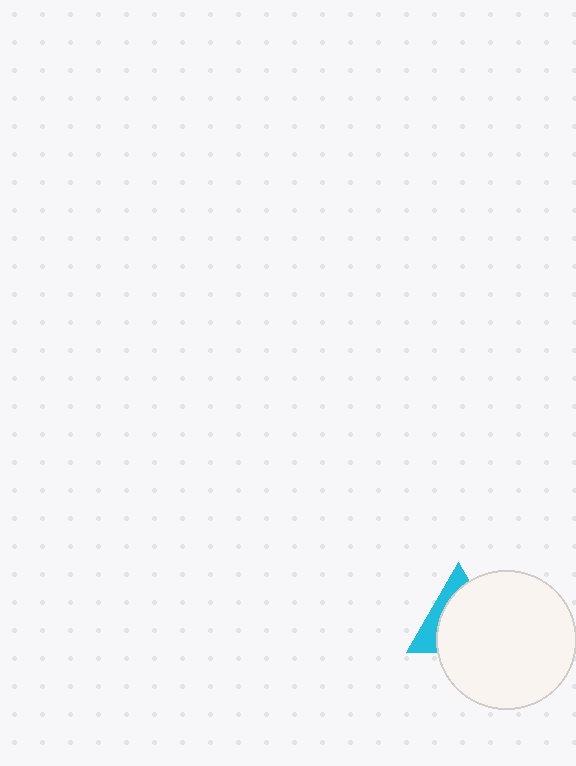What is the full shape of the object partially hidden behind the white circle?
The partially hidden object is a cyan triangle.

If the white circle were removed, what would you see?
You would see the complete cyan triangle.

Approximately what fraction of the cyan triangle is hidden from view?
Roughly 69% of the cyan triangle is hidden behind the white circle.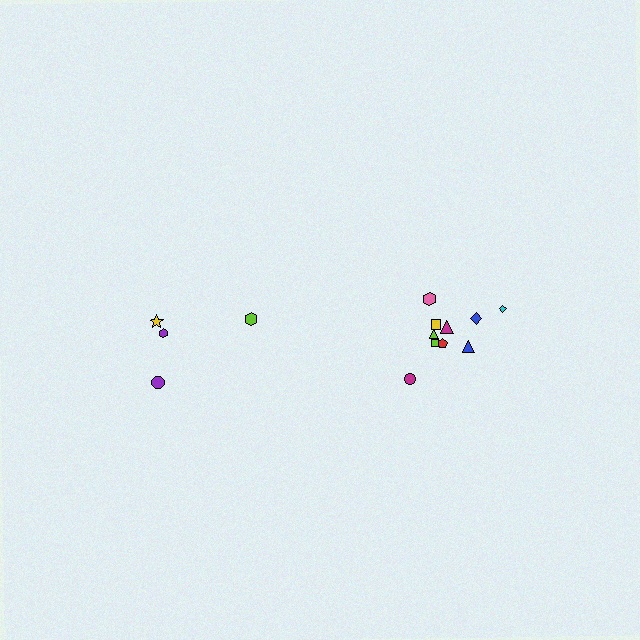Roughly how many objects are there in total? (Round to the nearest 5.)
Roughly 15 objects in total.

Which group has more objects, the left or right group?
The right group.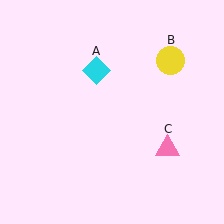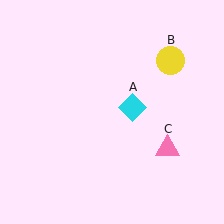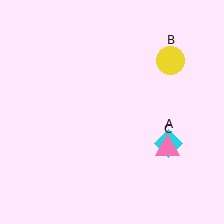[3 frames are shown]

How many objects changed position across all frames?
1 object changed position: cyan diamond (object A).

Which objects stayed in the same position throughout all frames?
Yellow circle (object B) and pink triangle (object C) remained stationary.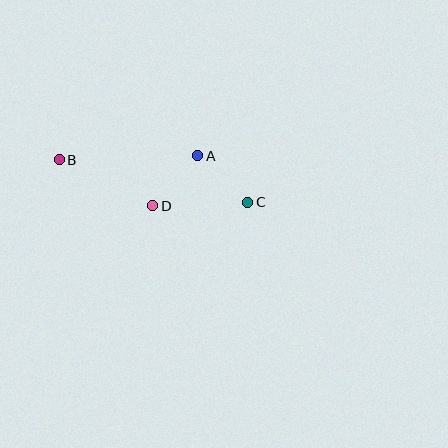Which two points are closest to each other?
Points A and D are closest to each other.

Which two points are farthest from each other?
Points B and C are farthest from each other.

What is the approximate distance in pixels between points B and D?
The distance between B and D is approximately 104 pixels.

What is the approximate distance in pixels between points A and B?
The distance between A and B is approximately 139 pixels.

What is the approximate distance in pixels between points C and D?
The distance between C and D is approximately 95 pixels.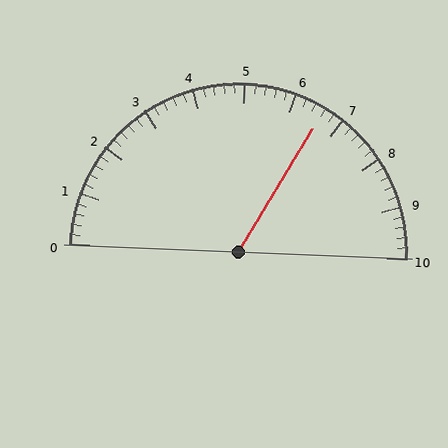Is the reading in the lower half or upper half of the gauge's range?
The reading is in the upper half of the range (0 to 10).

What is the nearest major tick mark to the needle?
The nearest major tick mark is 7.